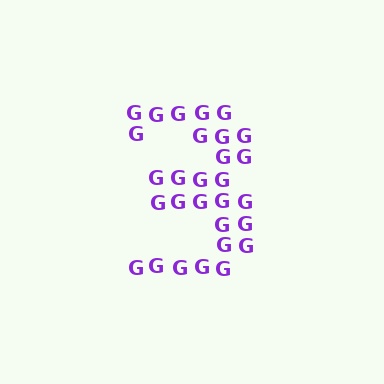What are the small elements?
The small elements are letter G's.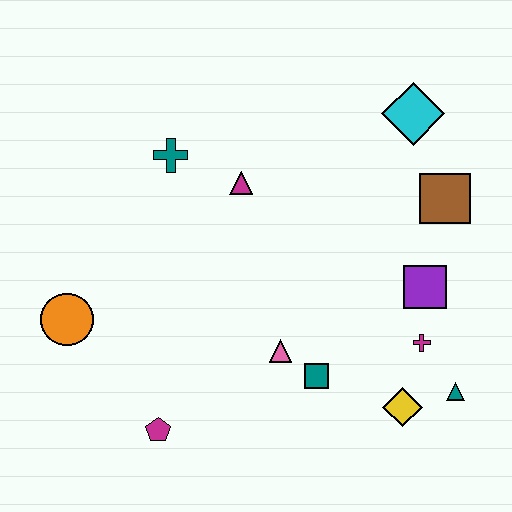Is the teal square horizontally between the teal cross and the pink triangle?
No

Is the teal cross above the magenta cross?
Yes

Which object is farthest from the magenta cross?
The orange circle is farthest from the magenta cross.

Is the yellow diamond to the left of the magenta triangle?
No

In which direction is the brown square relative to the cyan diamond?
The brown square is below the cyan diamond.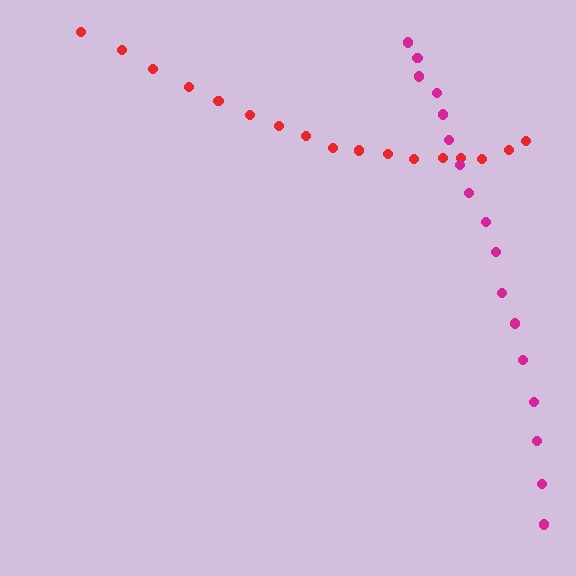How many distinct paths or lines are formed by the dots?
There are 2 distinct paths.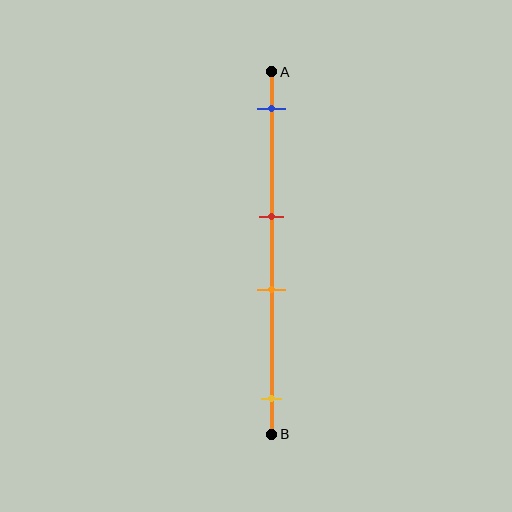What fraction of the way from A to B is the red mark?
The red mark is approximately 40% (0.4) of the way from A to B.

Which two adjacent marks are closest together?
The red and orange marks are the closest adjacent pair.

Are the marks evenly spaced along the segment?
No, the marks are not evenly spaced.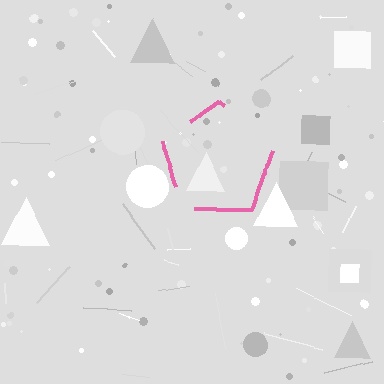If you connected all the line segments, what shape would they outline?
They would outline a pentagon.